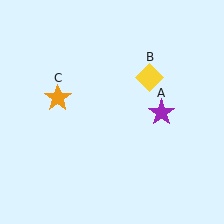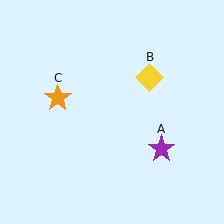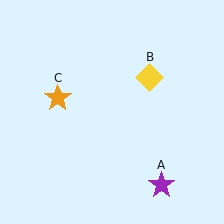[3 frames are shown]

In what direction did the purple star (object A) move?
The purple star (object A) moved down.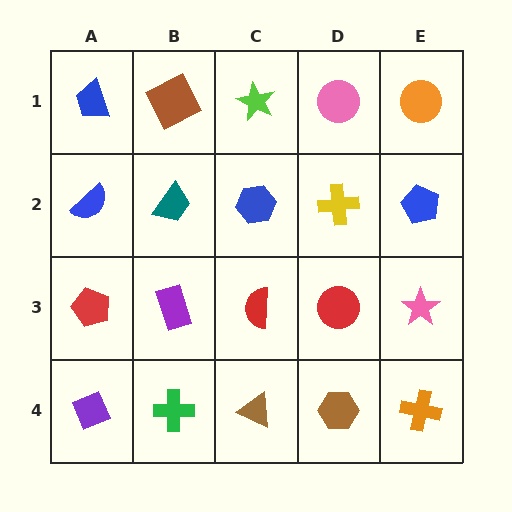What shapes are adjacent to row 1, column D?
A yellow cross (row 2, column D), a lime star (row 1, column C), an orange circle (row 1, column E).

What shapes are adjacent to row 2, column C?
A lime star (row 1, column C), a red semicircle (row 3, column C), a teal trapezoid (row 2, column B), a yellow cross (row 2, column D).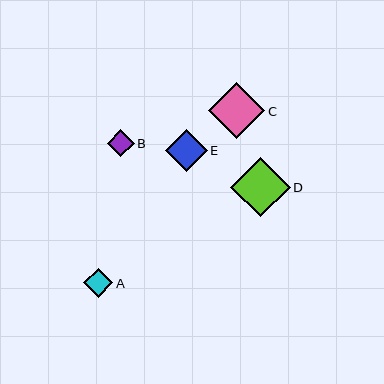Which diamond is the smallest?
Diamond B is the smallest with a size of approximately 27 pixels.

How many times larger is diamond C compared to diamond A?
Diamond C is approximately 1.9 times the size of diamond A.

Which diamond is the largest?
Diamond D is the largest with a size of approximately 59 pixels.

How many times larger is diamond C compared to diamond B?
Diamond C is approximately 2.1 times the size of diamond B.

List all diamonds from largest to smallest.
From largest to smallest: D, C, E, A, B.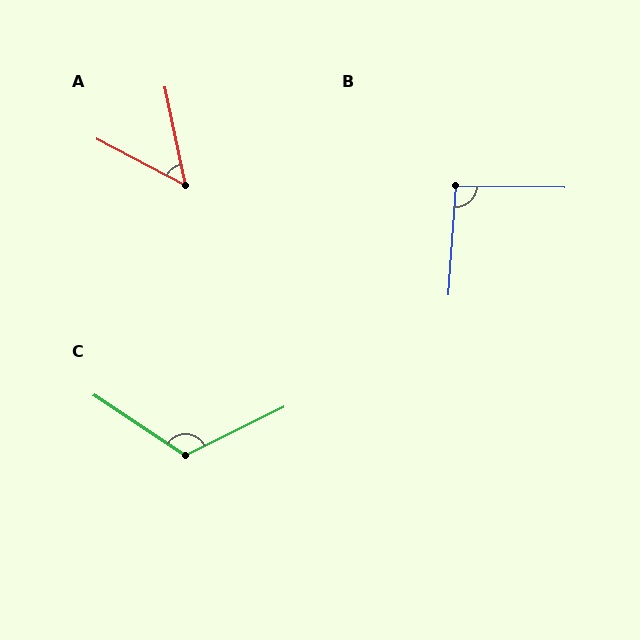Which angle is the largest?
C, at approximately 120 degrees.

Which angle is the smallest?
A, at approximately 51 degrees.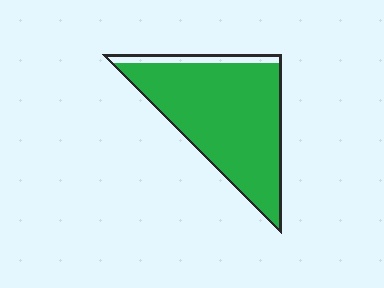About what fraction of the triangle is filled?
About nine tenths (9/10).